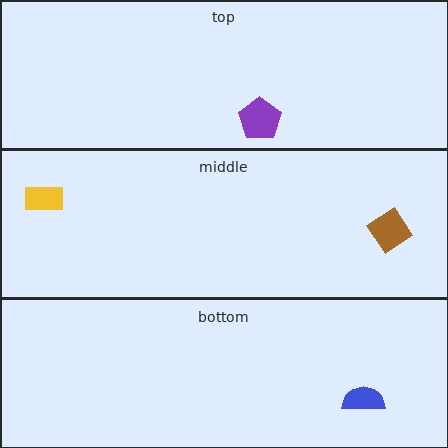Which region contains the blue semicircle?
The bottom region.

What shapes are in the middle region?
The brown diamond, the yellow rectangle.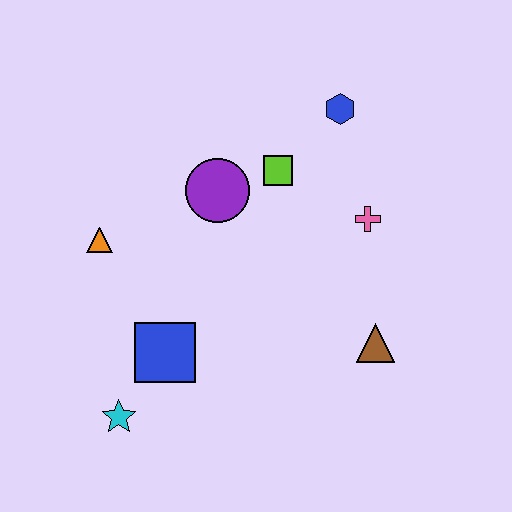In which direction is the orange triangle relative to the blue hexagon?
The orange triangle is to the left of the blue hexagon.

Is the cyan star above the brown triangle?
No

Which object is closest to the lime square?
The purple circle is closest to the lime square.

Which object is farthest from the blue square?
The blue hexagon is farthest from the blue square.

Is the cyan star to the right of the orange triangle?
Yes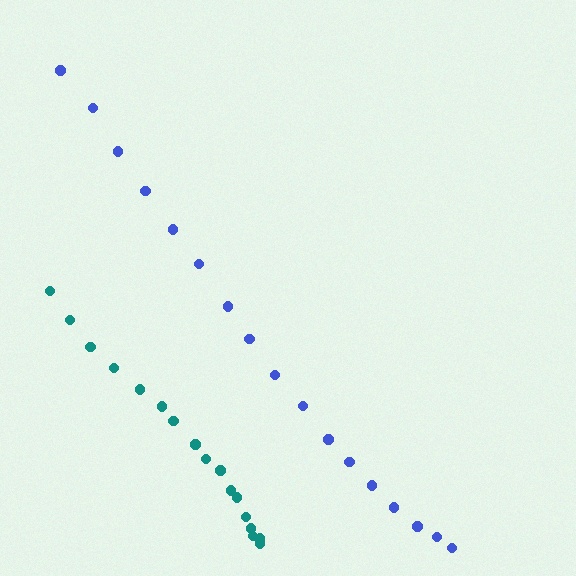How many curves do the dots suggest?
There are 2 distinct paths.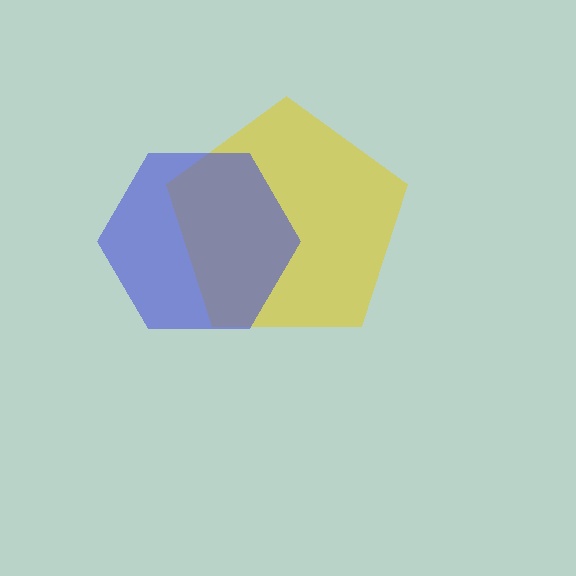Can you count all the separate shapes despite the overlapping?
Yes, there are 2 separate shapes.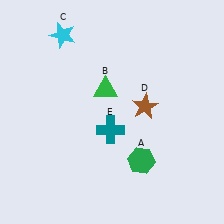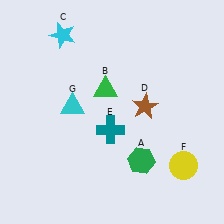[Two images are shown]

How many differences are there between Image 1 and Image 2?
There are 2 differences between the two images.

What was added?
A yellow circle (F), a cyan triangle (G) were added in Image 2.